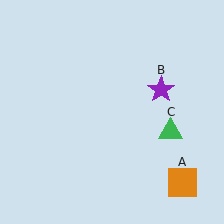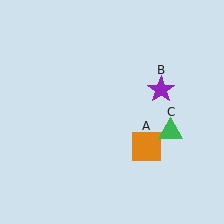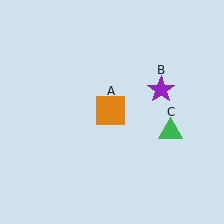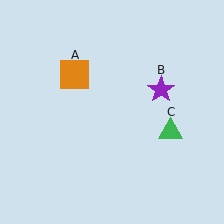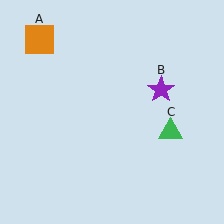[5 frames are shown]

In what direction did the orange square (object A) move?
The orange square (object A) moved up and to the left.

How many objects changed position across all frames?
1 object changed position: orange square (object A).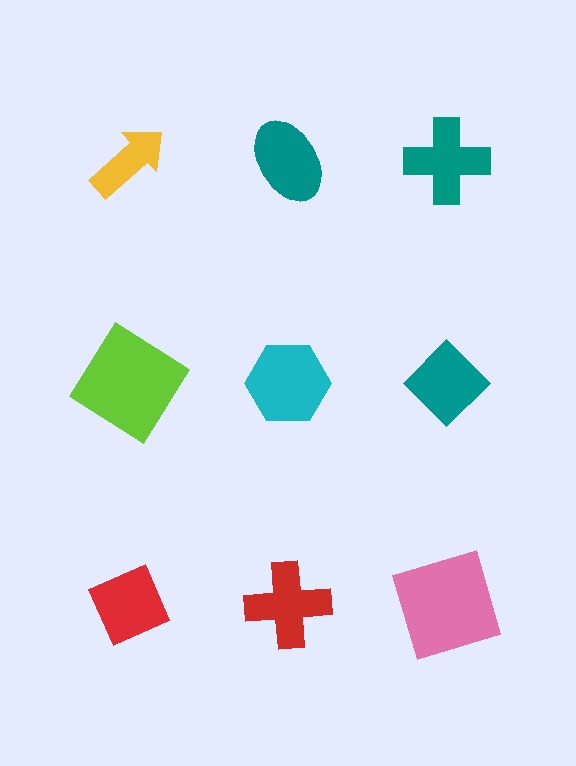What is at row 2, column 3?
A teal diamond.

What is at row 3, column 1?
A red diamond.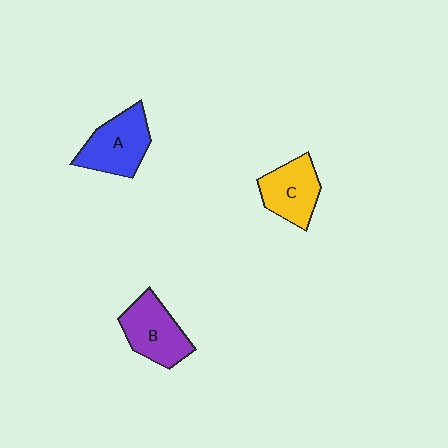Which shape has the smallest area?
Shape C (yellow).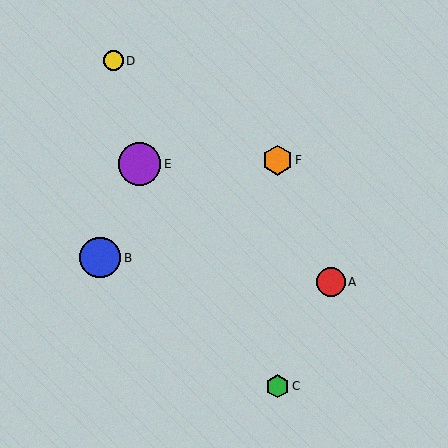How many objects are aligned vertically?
2 objects (C, F) are aligned vertically.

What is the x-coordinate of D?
Object D is at x≈113.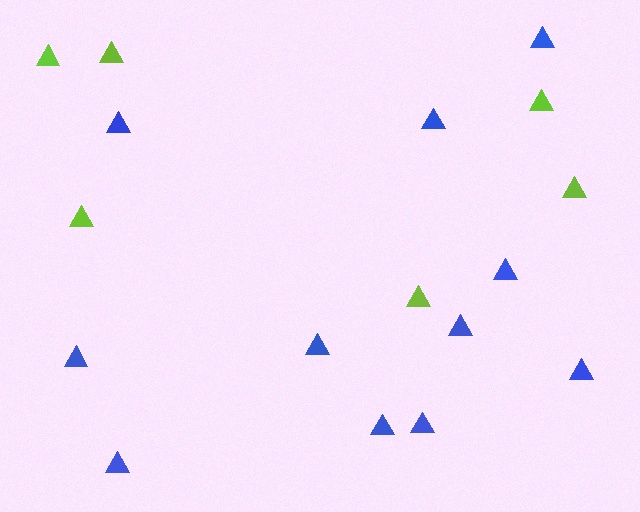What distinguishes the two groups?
There are 2 groups: one group of blue triangles (11) and one group of lime triangles (6).